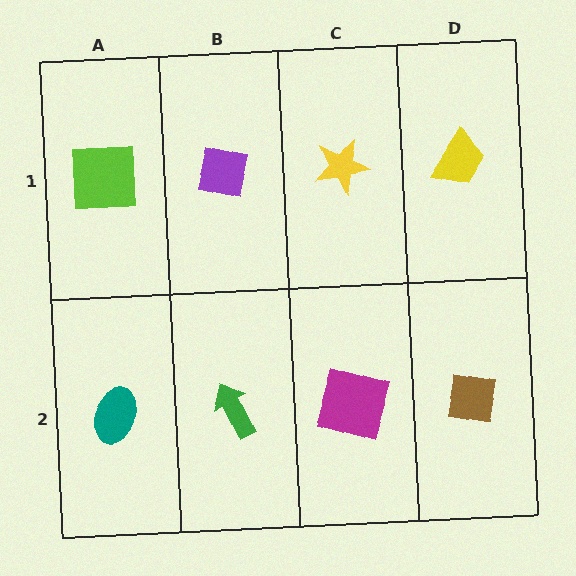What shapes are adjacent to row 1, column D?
A brown square (row 2, column D), a yellow star (row 1, column C).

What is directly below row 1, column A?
A teal ellipse.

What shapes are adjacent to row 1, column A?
A teal ellipse (row 2, column A), a purple square (row 1, column B).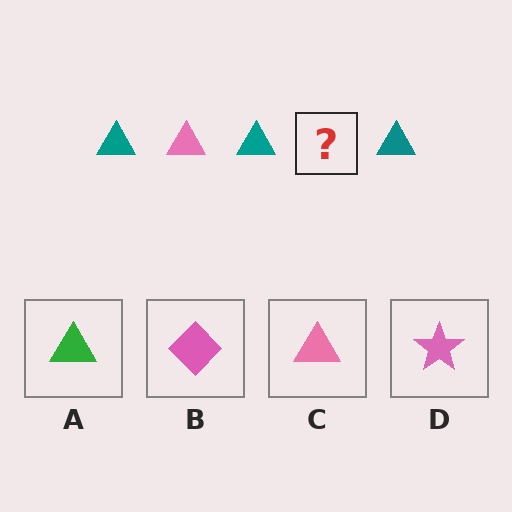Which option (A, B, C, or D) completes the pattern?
C.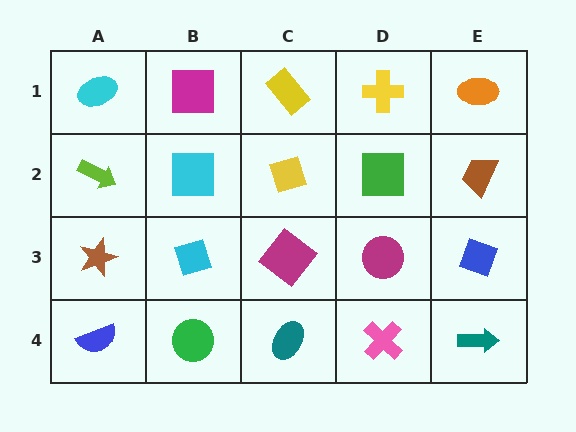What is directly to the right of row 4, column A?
A green circle.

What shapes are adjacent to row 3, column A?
A lime arrow (row 2, column A), a blue semicircle (row 4, column A), a cyan diamond (row 3, column B).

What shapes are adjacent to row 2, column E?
An orange ellipse (row 1, column E), a blue diamond (row 3, column E), a green square (row 2, column D).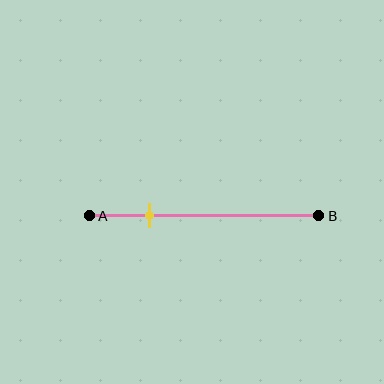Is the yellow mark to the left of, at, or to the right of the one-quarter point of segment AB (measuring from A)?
The yellow mark is approximately at the one-quarter point of segment AB.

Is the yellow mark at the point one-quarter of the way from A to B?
Yes, the mark is approximately at the one-quarter point.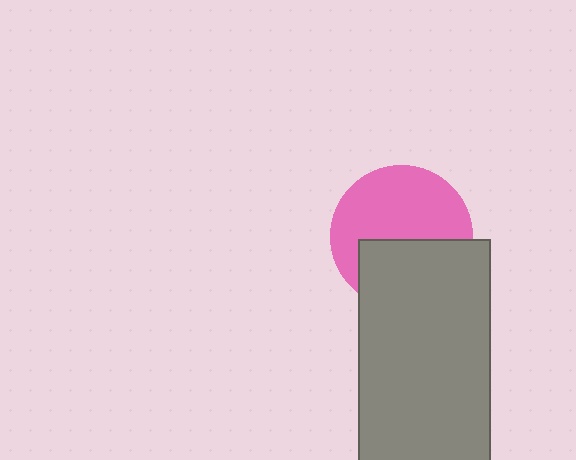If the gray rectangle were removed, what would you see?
You would see the complete pink circle.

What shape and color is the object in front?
The object in front is a gray rectangle.